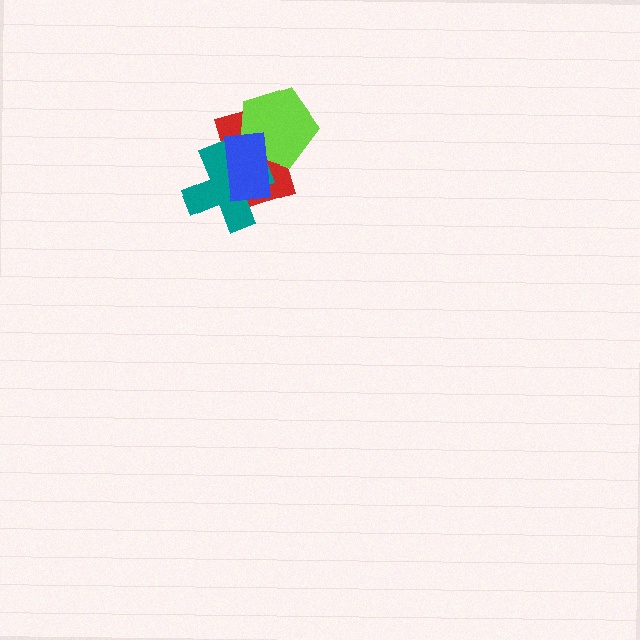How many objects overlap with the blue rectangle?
3 objects overlap with the blue rectangle.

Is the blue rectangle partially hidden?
No, no other shape covers it.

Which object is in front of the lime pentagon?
The blue rectangle is in front of the lime pentagon.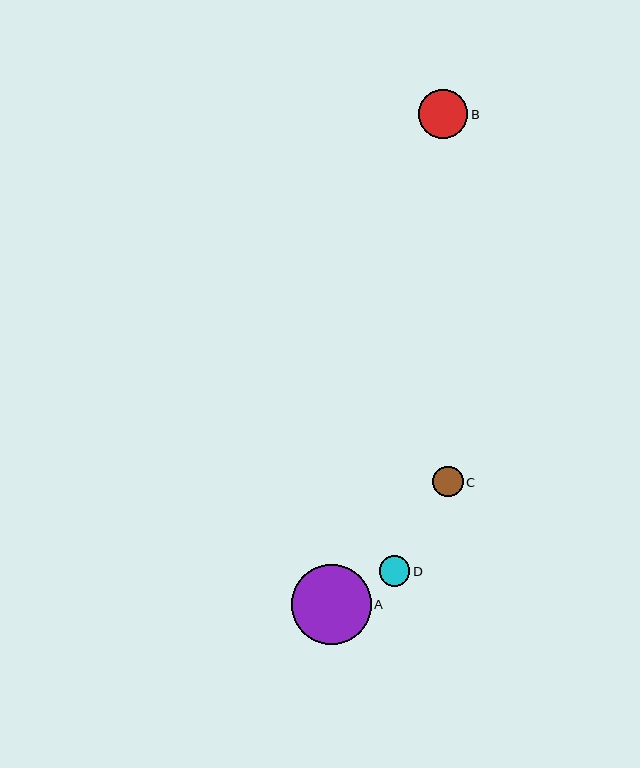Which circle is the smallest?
Circle C is the smallest with a size of approximately 30 pixels.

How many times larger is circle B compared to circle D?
Circle B is approximately 1.6 times the size of circle D.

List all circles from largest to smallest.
From largest to smallest: A, B, D, C.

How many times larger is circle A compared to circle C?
Circle A is approximately 2.6 times the size of circle C.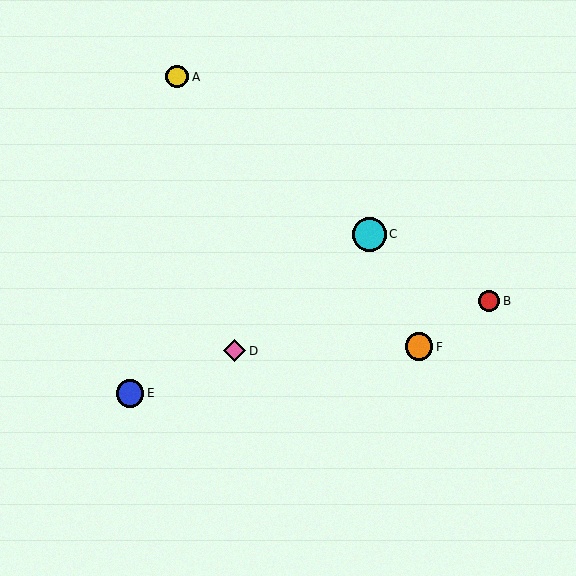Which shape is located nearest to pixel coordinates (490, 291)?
The red circle (labeled B) at (489, 301) is nearest to that location.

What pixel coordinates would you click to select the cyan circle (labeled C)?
Click at (369, 234) to select the cyan circle C.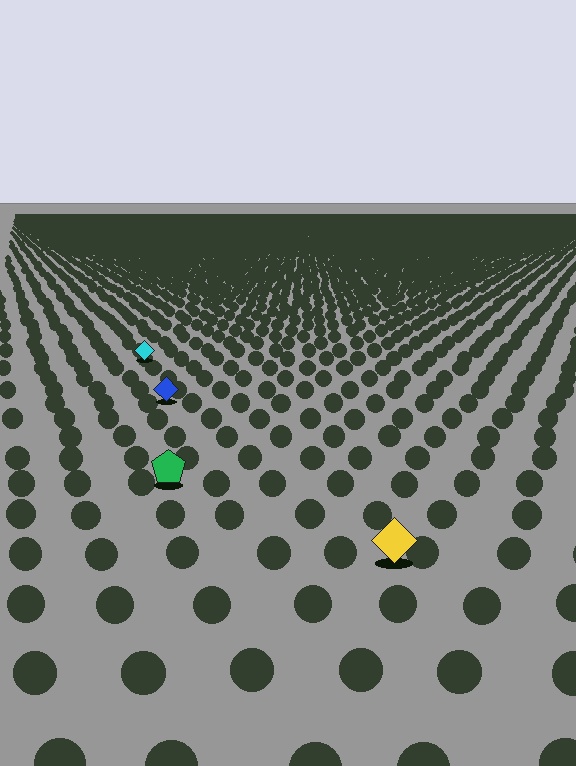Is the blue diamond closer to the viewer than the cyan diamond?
Yes. The blue diamond is closer — you can tell from the texture gradient: the ground texture is coarser near it.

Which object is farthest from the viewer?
The cyan diamond is farthest from the viewer. It appears smaller and the ground texture around it is denser.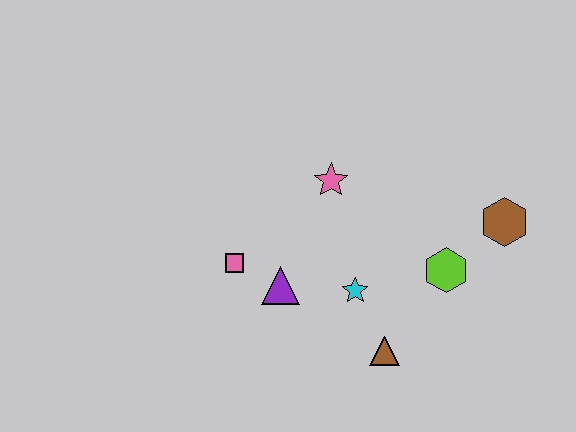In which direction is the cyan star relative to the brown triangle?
The cyan star is above the brown triangle.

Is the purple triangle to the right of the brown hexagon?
No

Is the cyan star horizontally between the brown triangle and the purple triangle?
Yes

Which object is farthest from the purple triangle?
The brown hexagon is farthest from the purple triangle.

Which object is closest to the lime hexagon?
The brown hexagon is closest to the lime hexagon.